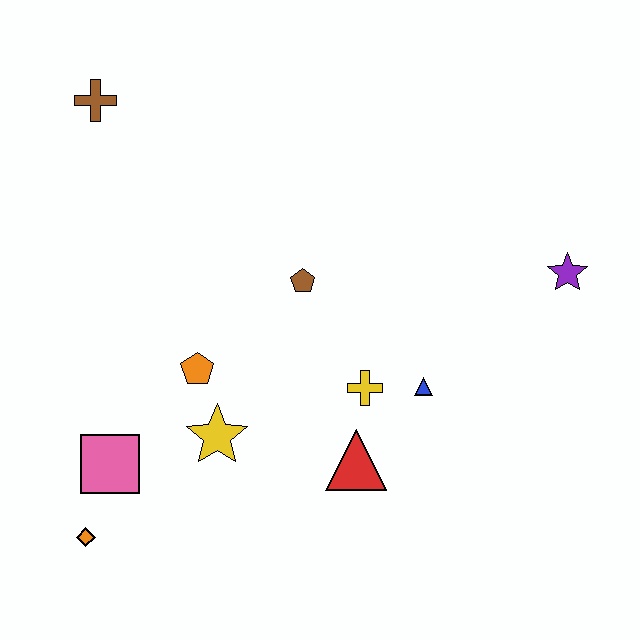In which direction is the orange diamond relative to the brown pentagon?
The orange diamond is below the brown pentagon.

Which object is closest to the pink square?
The orange diamond is closest to the pink square.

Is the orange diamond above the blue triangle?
No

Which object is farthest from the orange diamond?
The purple star is farthest from the orange diamond.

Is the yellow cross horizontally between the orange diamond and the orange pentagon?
No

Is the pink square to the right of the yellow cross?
No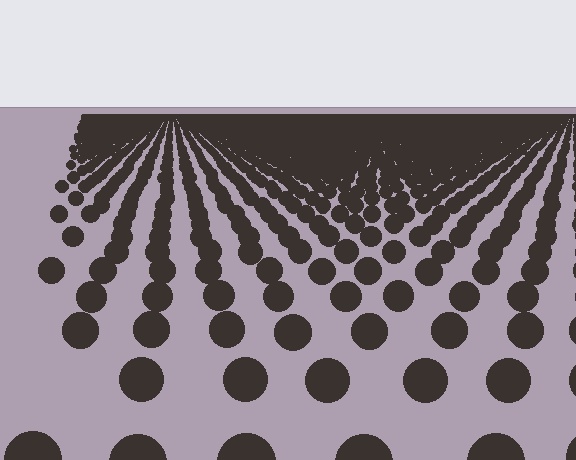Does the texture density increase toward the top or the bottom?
Density increases toward the top.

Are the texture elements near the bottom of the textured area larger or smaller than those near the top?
Larger. Near the bottom, elements are closer to the viewer and appear at a bigger on-screen size.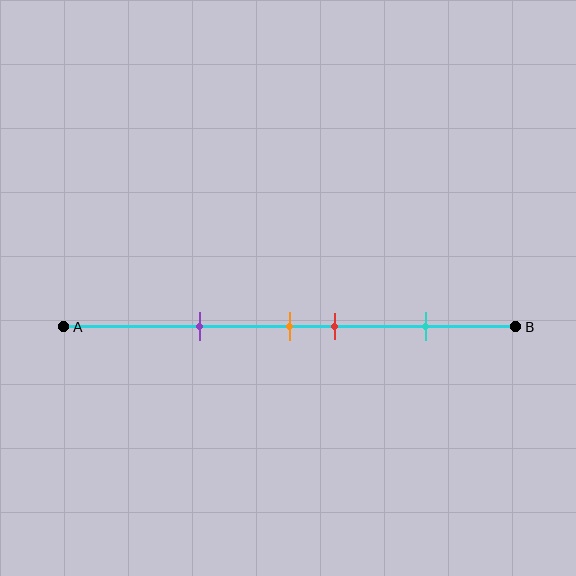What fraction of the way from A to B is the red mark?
The red mark is approximately 60% (0.6) of the way from A to B.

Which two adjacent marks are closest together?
The orange and red marks are the closest adjacent pair.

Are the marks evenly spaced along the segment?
No, the marks are not evenly spaced.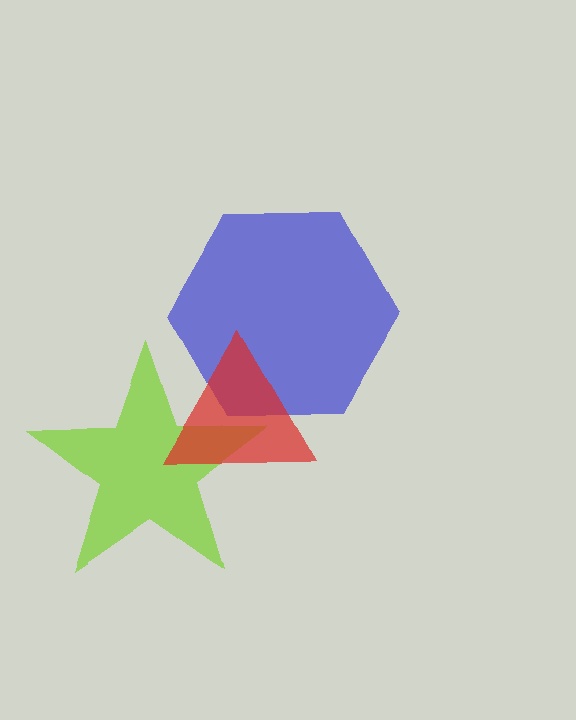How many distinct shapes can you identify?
There are 3 distinct shapes: a blue hexagon, a lime star, a red triangle.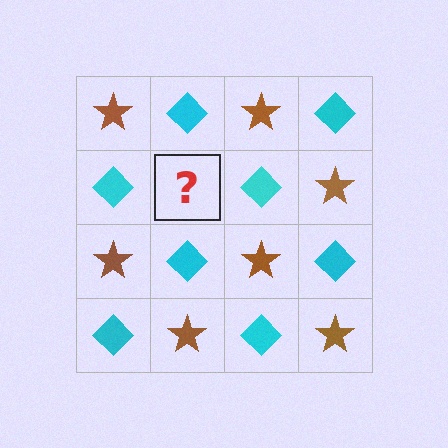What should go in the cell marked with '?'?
The missing cell should contain a brown star.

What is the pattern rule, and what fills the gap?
The rule is that it alternates brown star and cyan diamond in a checkerboard pattern. The gap should be filled with a brown star.